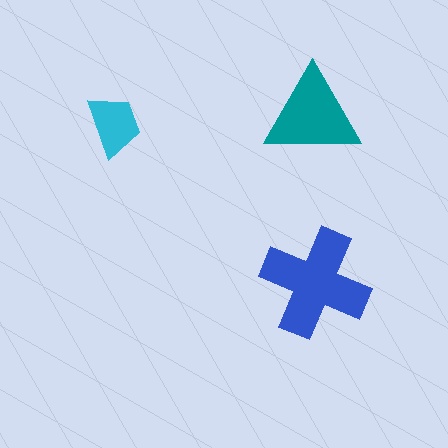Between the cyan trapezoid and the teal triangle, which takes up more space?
The teal triangle.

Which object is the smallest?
The cyan trapezoid.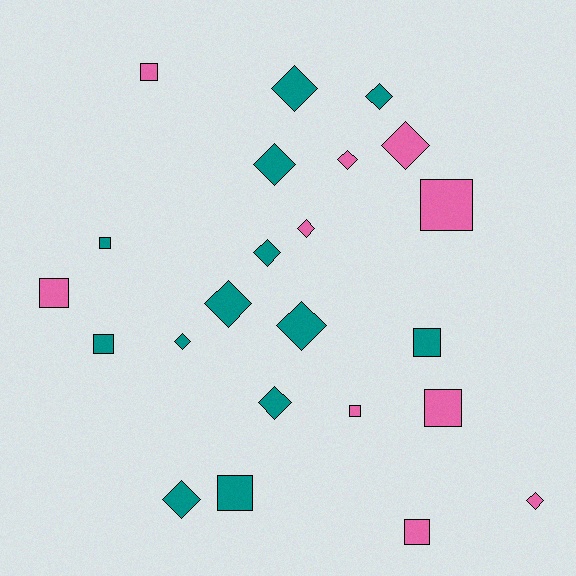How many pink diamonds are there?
There are 4 pink diamonds.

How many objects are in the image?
There are 23 objects.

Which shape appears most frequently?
Diamond, with 13 objects.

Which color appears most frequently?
Teal, with 13 objects.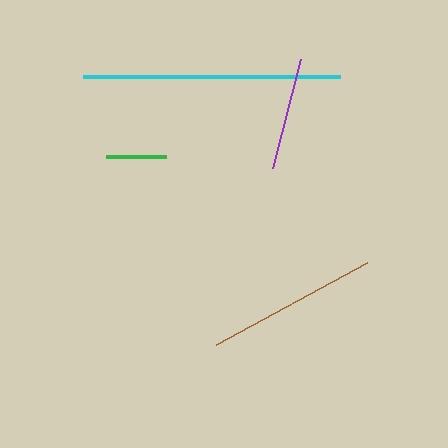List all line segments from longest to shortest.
From longest to shortest: cyan, brown, purple, green.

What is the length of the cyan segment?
The cyan segment is approximately 257 pixels long.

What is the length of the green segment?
The green segment is approximately 60 pixels long.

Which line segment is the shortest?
The green line is the shortest at approximately 60 pixels.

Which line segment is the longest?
The cyan line is the longest at approximately 257 pixels.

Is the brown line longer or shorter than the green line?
The brown line is longer than the green line.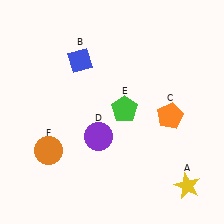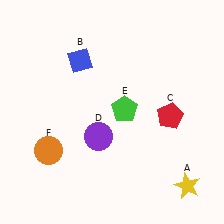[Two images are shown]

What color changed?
The pentagon (C) changed from orange in Image 1 to red in Image 2.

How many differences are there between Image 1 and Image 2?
There is 1 difference between the two images.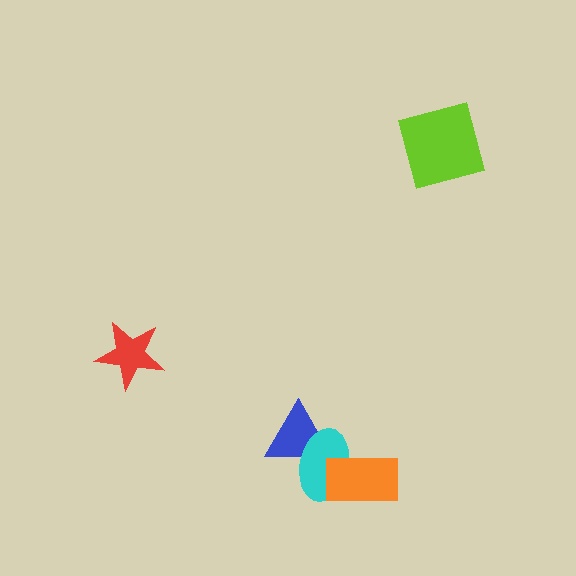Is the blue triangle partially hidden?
Yes, it is partially covered by another shape.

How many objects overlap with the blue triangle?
1 object overlaps with the blue triangle.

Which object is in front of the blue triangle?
The cyan ellipse is in front of the blue triangle.